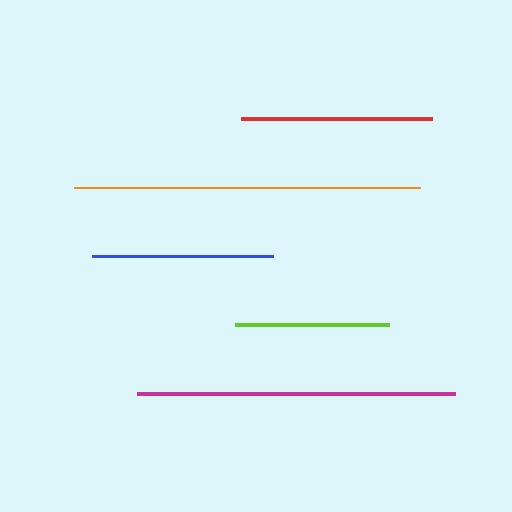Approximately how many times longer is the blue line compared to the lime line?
The blue line is approximately 1.2 times the length of the lime line.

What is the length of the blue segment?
The blue segment is approximately 181 pixels long.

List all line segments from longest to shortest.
From longest to shortest: orange, magenta, red, blue, lime.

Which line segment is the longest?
The orange line is the longest at approximately 346 pixels.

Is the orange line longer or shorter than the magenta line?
The orange line is longer than the magenta line.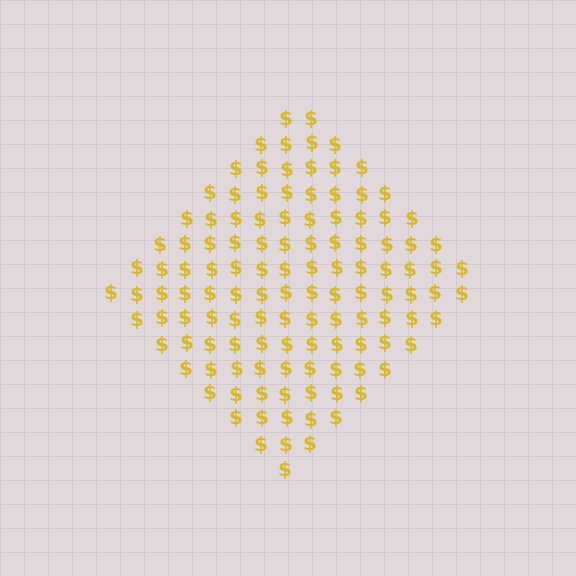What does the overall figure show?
The overall figure shows a diamond.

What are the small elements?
The small elements are dollar signs.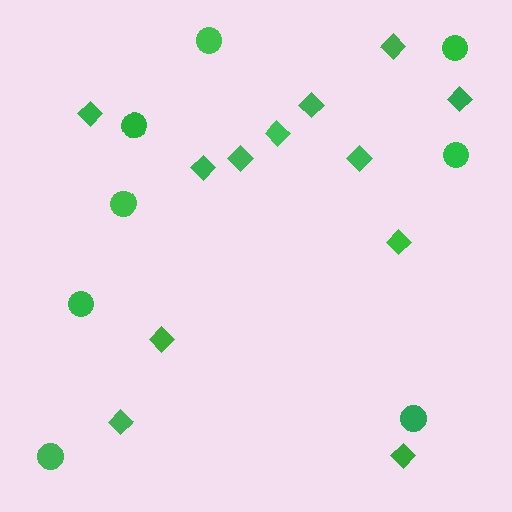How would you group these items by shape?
There are 2 groups: one group of diamonds (12) and one group of circles (8).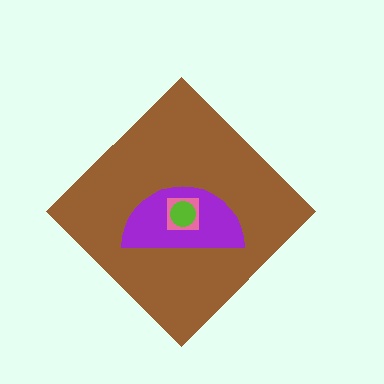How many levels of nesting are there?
4.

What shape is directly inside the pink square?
The lime circle.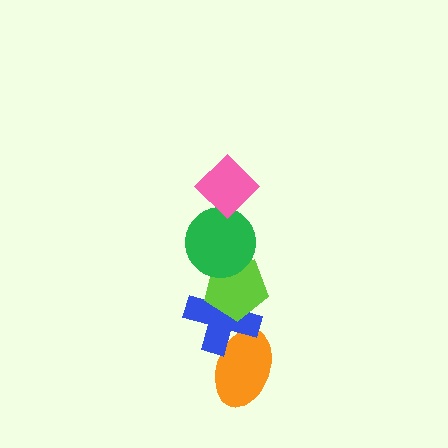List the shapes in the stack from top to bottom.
From top to bottom: the pink diamond, the green circle, the lime pentagon, the blue cross, the orange ellipse.